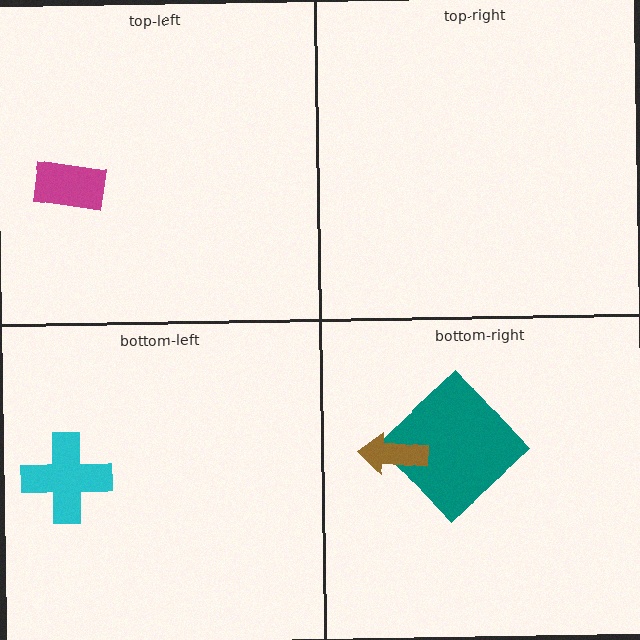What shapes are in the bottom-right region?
The teal diamond, the brown arrow.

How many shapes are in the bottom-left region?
1.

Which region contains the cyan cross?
The bottom-left region.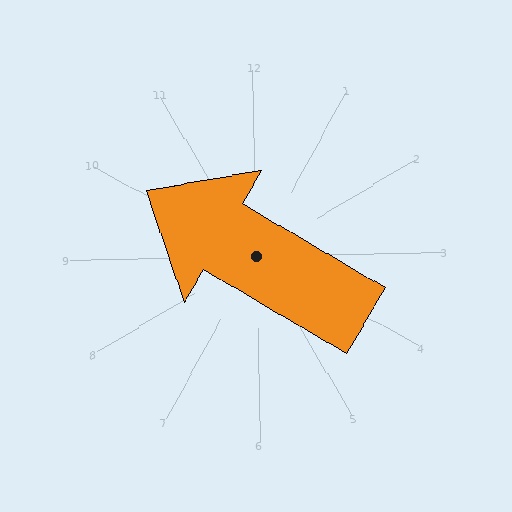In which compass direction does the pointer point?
Northwest.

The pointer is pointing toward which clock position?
Roughly 10 o'clock.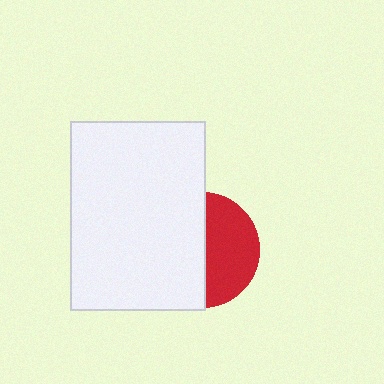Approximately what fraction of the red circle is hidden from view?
Roughly 53% of the red circle is hidden behind the white rectangle.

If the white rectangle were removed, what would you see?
You would see the complete red circle.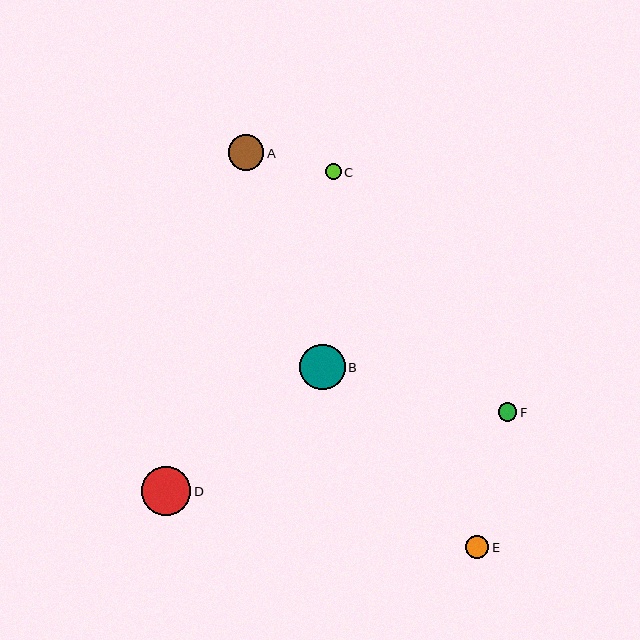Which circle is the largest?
Circle D is the largest with a size of approximately 49 pixels.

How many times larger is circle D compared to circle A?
Circle D is approximately 1.4 times the size of circle A.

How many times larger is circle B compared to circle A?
Circle B is approximately 1.3 times the size of circle A.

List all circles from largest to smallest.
From largest to smallest: D, B, A, E, F, C.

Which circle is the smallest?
Circle C is the smallest with a size of approximately 16 pixels.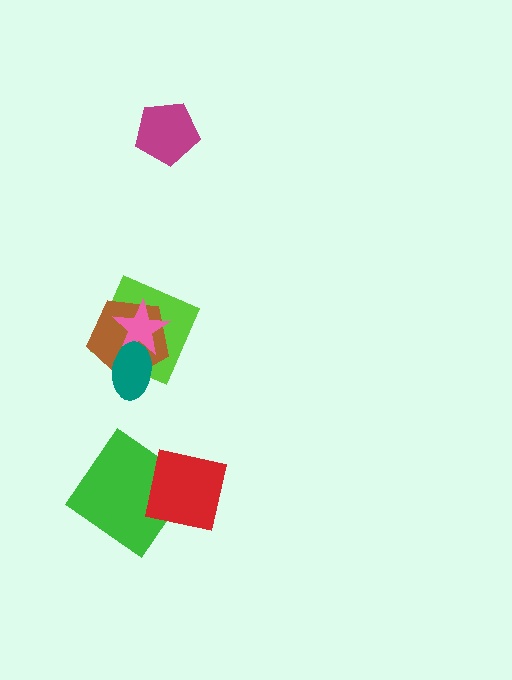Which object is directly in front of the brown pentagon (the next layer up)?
The pink star is directly in front of the brown pentagon.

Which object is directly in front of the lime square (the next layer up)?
The brown pentagon is directly in front of the lime square.